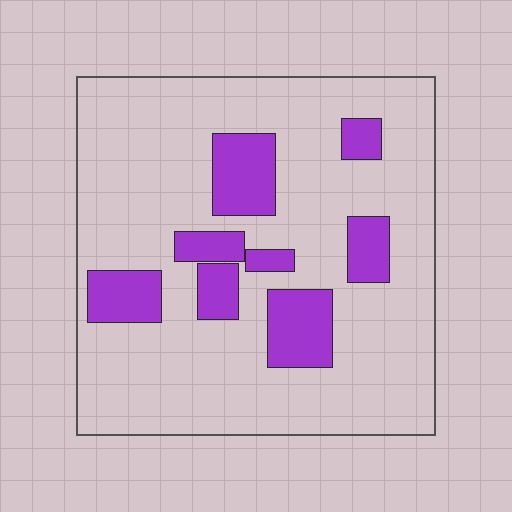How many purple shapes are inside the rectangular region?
8.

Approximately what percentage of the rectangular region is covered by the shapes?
Approximately 20%.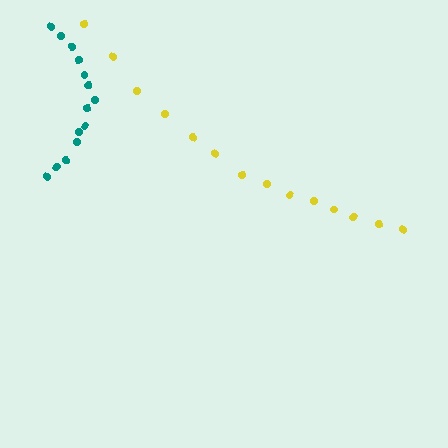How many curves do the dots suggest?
There are 2 distinct paths.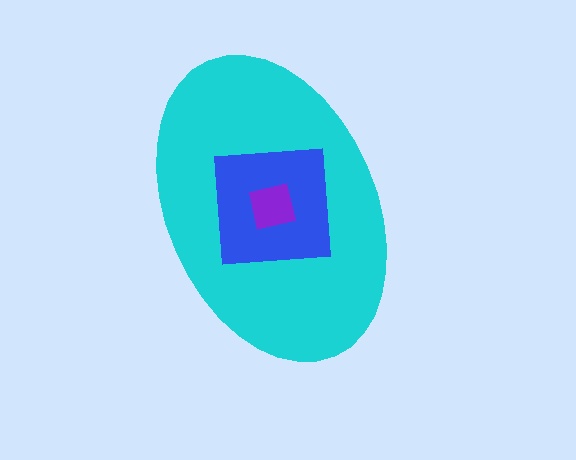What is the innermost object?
The purple square.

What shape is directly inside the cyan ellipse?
The blue square.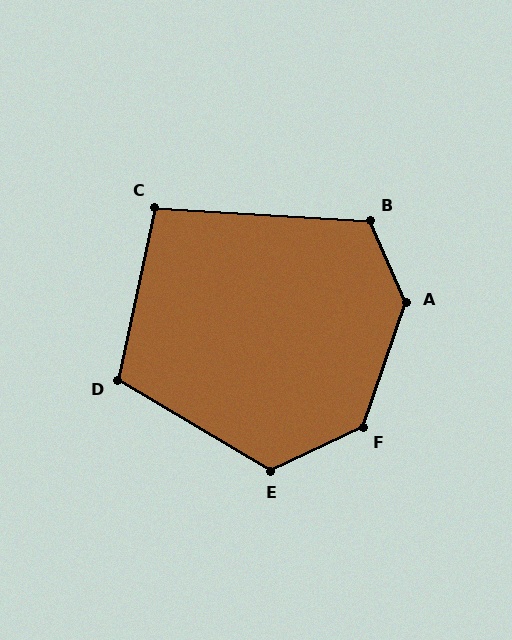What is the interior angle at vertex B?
Approximately 117 degrees (obtuse).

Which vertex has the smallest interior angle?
C, at approximately 99 degrees.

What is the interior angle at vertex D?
Approximately 108 degrees (obtuse).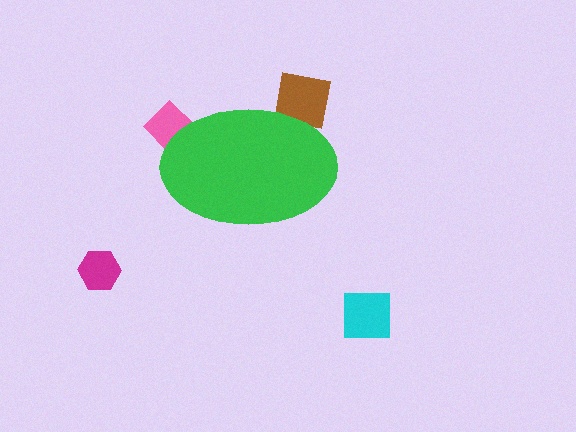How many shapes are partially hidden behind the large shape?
2 shapes are partially hidden.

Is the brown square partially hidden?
Yes, the brown square is partially hidden behind the green ellipse.